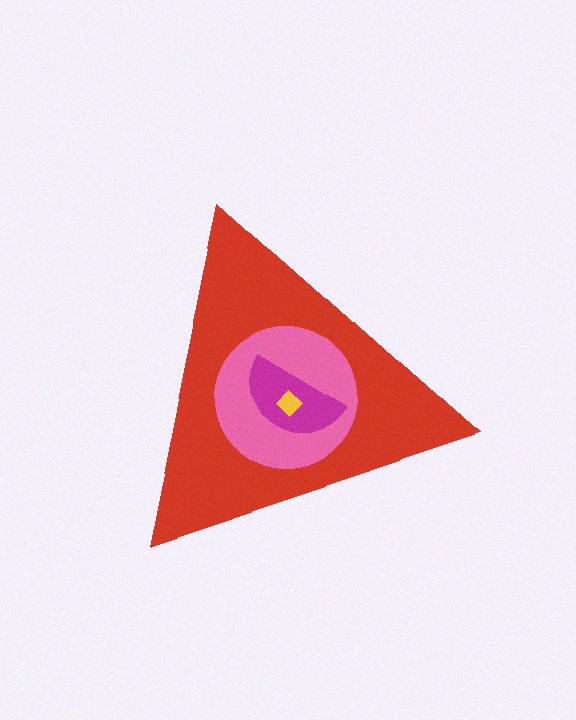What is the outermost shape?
The red triangle.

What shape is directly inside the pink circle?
The magenta semicircle.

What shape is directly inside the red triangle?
The pink circle.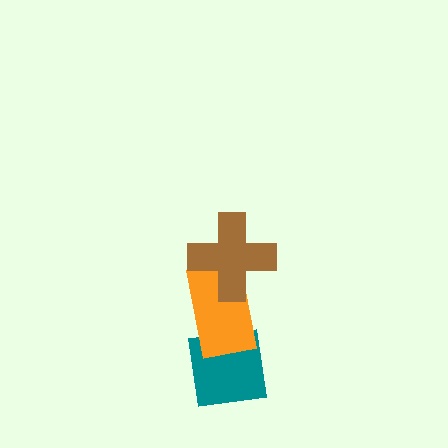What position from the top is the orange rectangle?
The orange rectangle is 2nd from the top.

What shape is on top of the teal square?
The orange rectangle is on top of the teal square.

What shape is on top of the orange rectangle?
The brown cross is on top of the orange rectangle.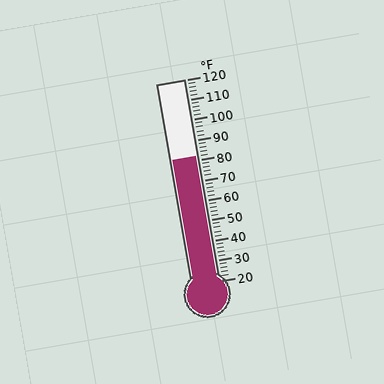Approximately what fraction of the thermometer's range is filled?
The thermometer is filled to approximately 60% of its range.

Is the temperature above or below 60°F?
The temperature is above 60°F.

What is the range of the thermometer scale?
The thermometer scale ranges from 20°F to 120°F.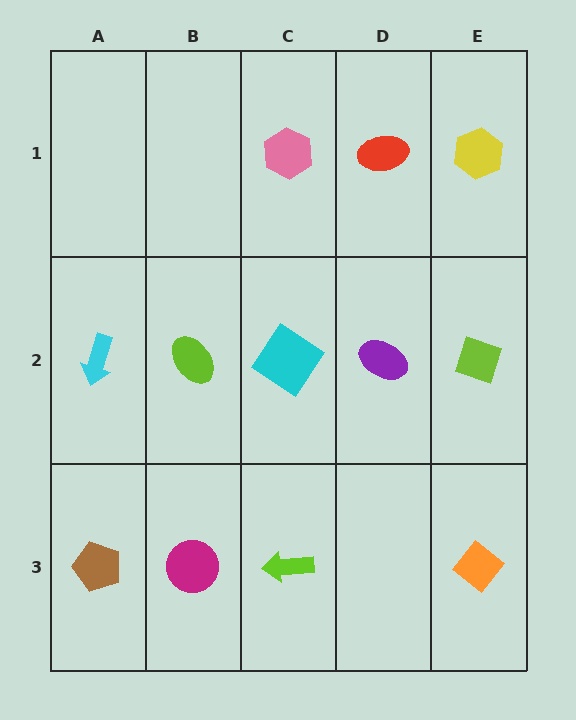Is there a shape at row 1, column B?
No, that cell is empty.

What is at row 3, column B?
A magenta circle.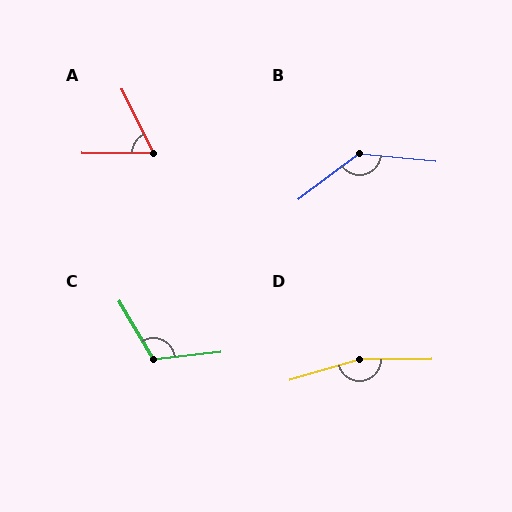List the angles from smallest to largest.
A (63°), C (114°), B (138°), D (164°).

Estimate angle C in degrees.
Approximately 114 degrees.